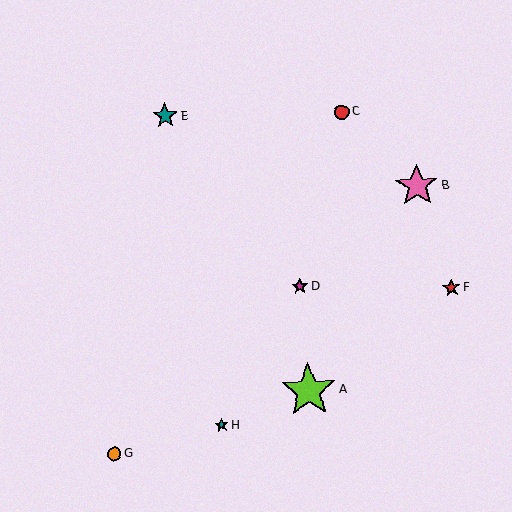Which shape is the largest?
The lime star (labeled A) is the largest.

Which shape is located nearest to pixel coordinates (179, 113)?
The teal star (labeled E) at (165, 116) is nearest to that location.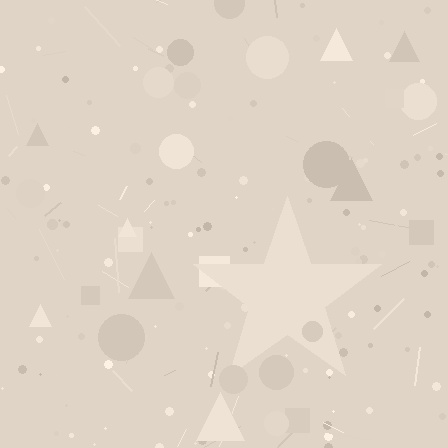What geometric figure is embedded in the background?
A star is embedded in the background.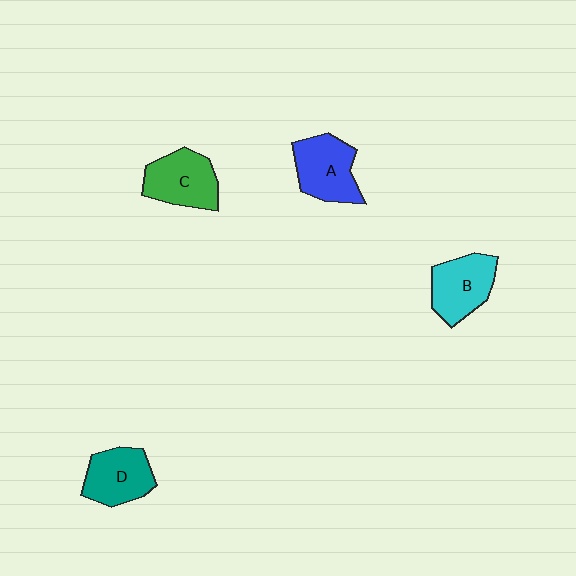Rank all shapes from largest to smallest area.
From largest to smallest: A (blue), C (green), B (cyan), D (teal).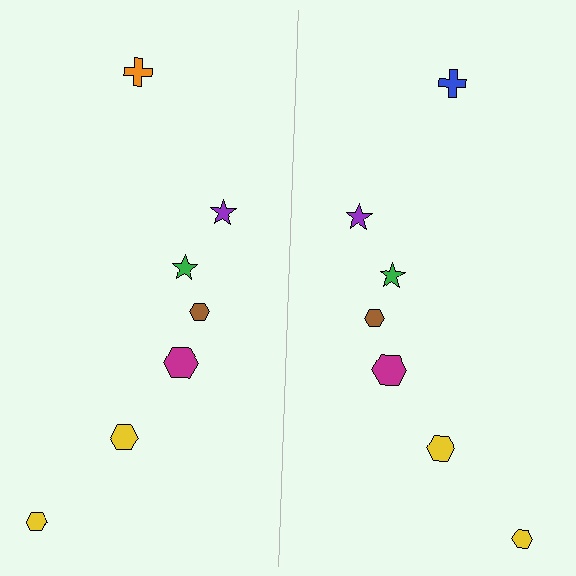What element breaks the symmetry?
The blue cross on the right side breaks the symmetry — its mirror counterpart is orange.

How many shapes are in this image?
There are 14 shapes in this image.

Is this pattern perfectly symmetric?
No, the pattern is not perfectly symmetric. The blue cross on the right side breaks the symmetry — its mirror counterpart is orange.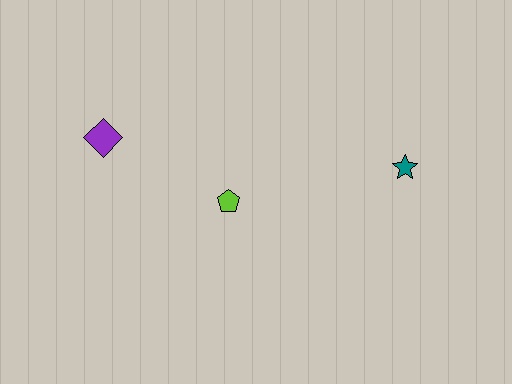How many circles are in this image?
There are no circles.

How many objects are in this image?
There are 3 objects.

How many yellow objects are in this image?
There are no yellow objects.